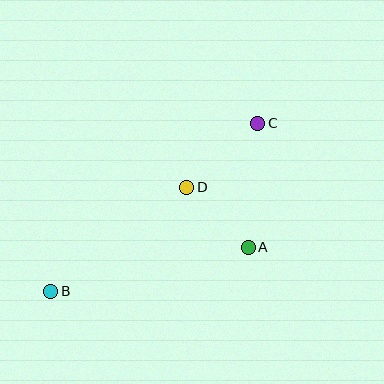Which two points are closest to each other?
Points A and D are closest to each other.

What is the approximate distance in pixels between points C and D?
The distance between C and D is approximately 96 pixels.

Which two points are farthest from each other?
Points B and C are farthest from each other.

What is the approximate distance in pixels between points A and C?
The distance between A and C is approximately 125 pixels.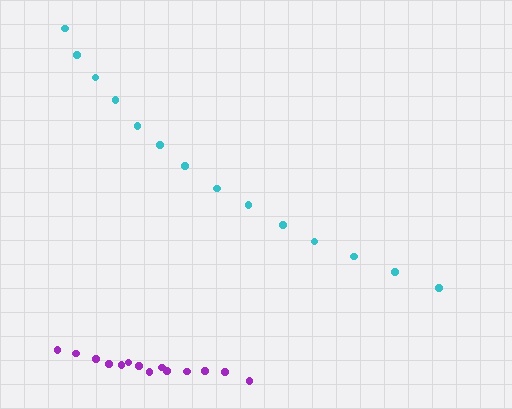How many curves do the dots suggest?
There are 2 distinct paths.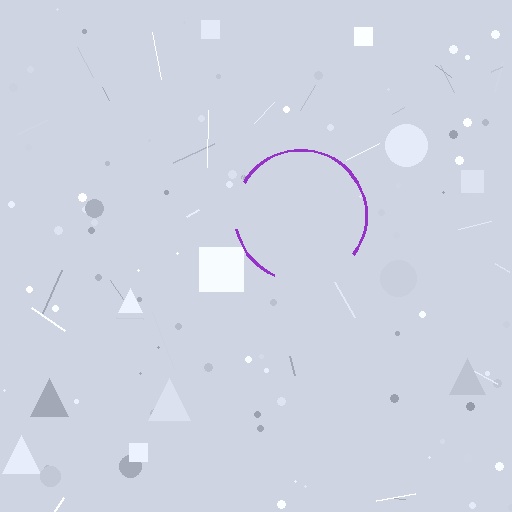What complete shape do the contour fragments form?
The contour fragments form a circle.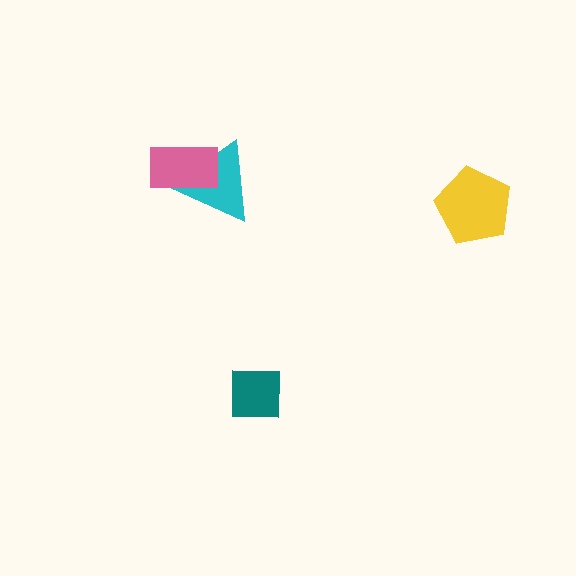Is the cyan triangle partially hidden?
Yes, it is partially covered by another shape.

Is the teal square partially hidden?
No, no other shape covers it.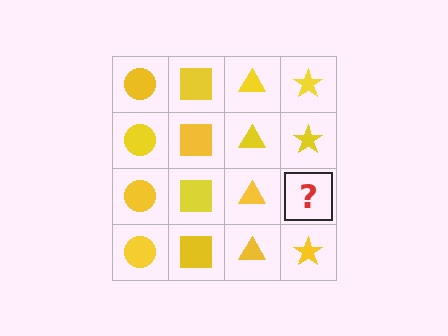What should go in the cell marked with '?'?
The missing cell should contain a yellow star.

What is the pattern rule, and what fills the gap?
The rule is that each column has a consistent shape. The gap should be filled with a yellow star.